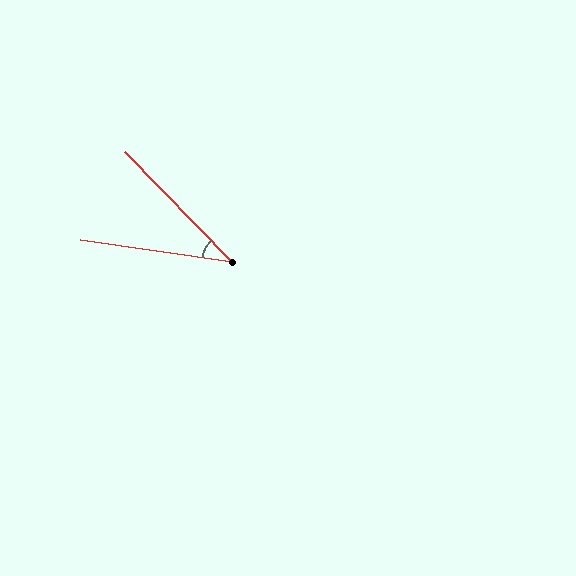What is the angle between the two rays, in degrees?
Approximately 37 degrees.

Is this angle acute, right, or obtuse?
It is acute.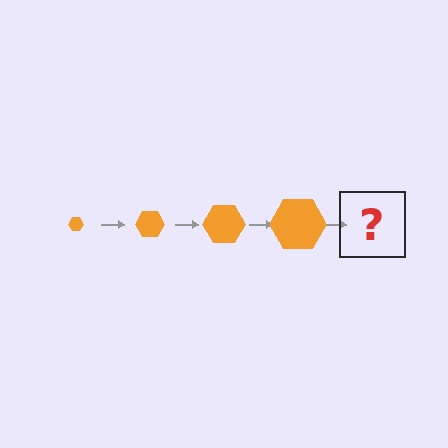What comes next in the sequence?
The next element should be an orange hexagon, larger than the previous one.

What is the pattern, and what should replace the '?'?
The pattern is that the hexagon gets progressively larger each step. The '?' should be an orange hexagon, larger than the previous one.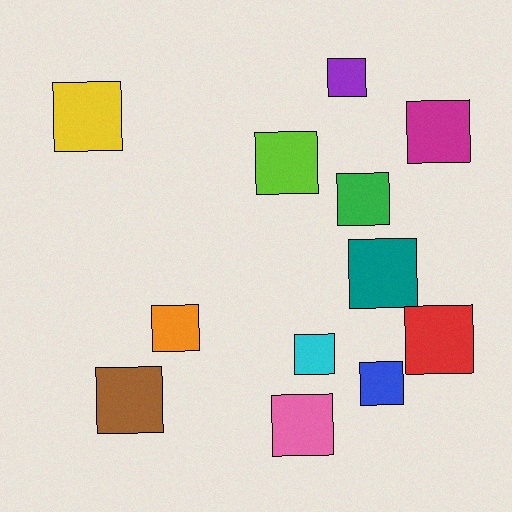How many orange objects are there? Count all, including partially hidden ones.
There is 1 orange object.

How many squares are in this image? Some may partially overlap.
There are 12 squares.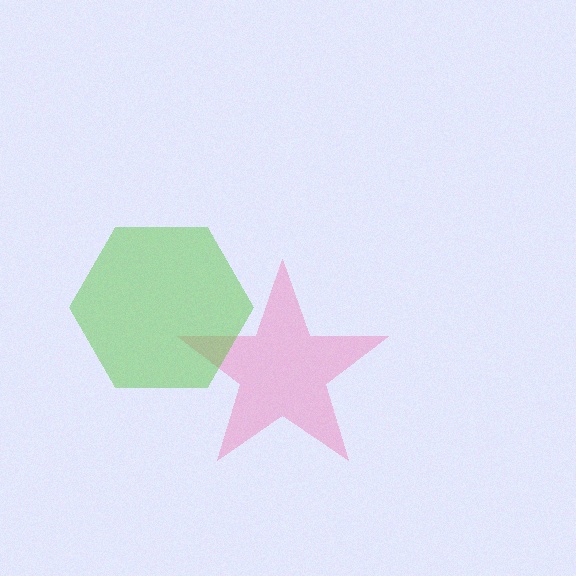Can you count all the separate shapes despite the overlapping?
Yes, there are 2 separate shapes.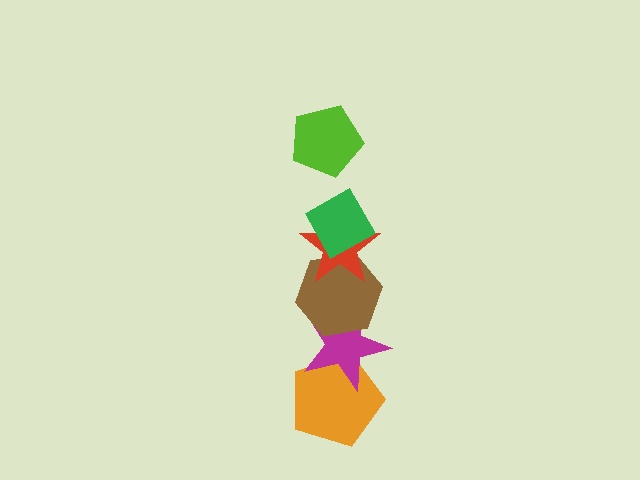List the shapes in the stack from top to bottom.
From top to bottom: the lime pentagon, the green diamond, the red star, the brown hexagon, the magenta star, the orange pentagon.